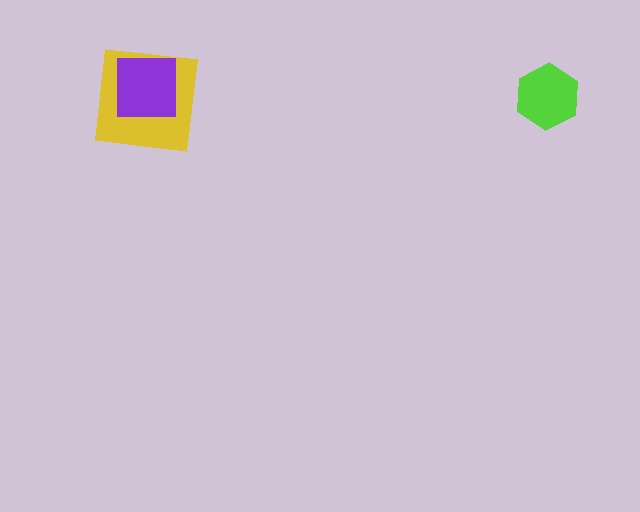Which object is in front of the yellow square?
The purple square is in front of the yellow square.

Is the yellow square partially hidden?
Yes, it is partially covered by another shape.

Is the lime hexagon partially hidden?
No, no other shape covers it.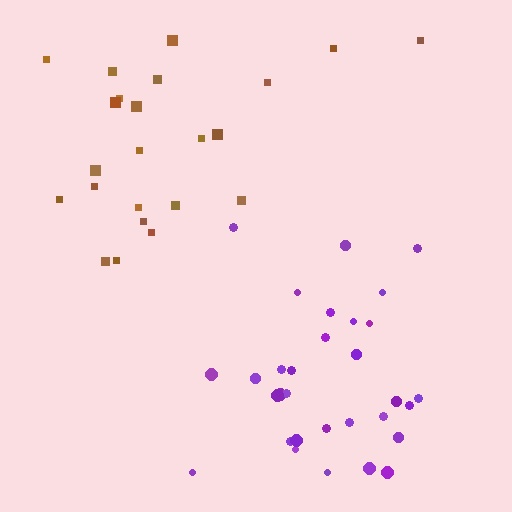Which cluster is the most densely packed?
Purple.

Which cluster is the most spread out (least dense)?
Brown.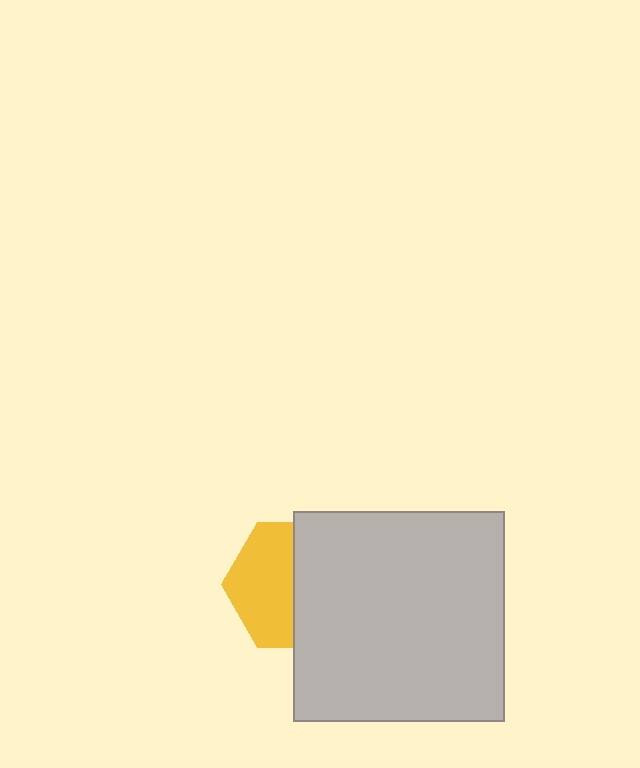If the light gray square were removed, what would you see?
You would see the complete yellow hexagon.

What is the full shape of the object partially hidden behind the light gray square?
The partially hidden object is a yellow hexagon.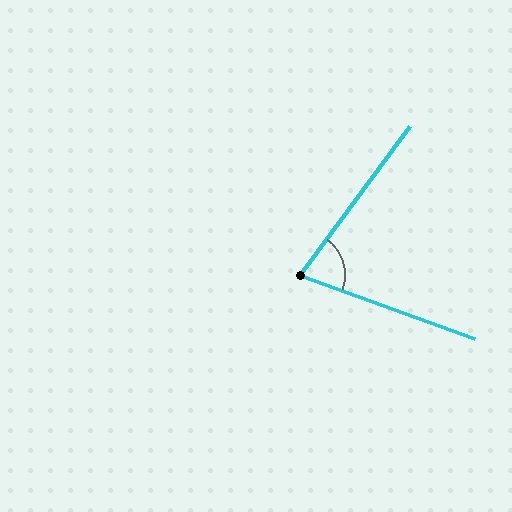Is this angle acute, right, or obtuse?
It is acute.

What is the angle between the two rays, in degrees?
Approximately 74 degrees.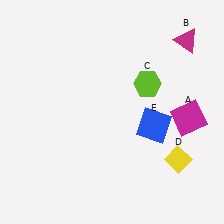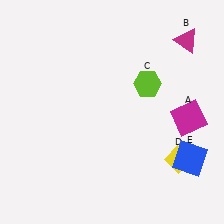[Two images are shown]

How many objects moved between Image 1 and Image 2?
1 object moved between the two images.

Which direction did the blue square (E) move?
The blue square (E) moved right.